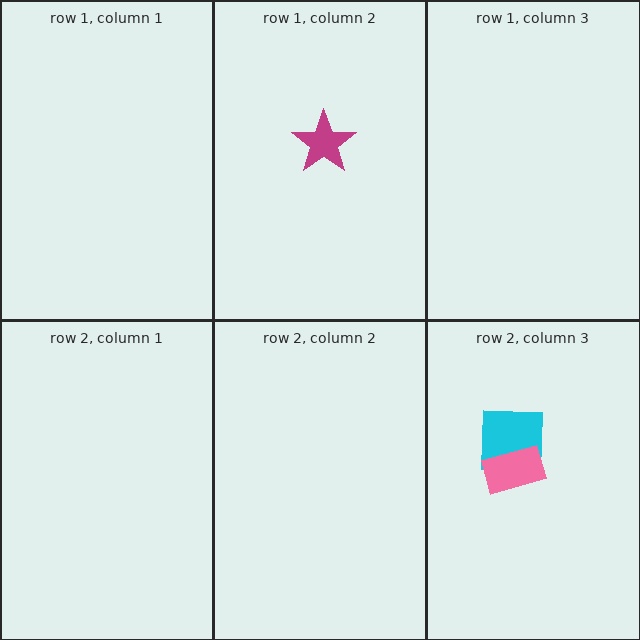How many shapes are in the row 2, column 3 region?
2.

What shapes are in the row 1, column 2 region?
The magenta star.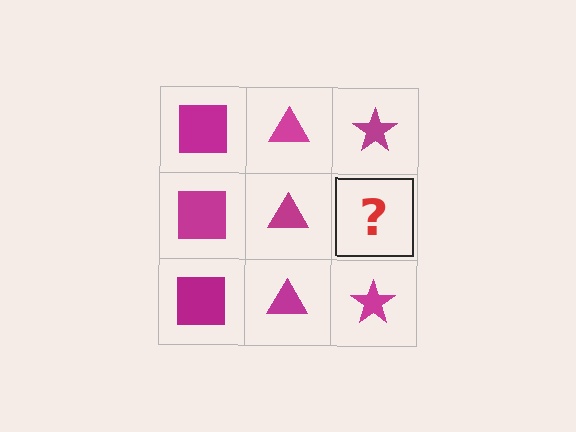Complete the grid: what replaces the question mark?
The question mark should be replaced with a magenta star.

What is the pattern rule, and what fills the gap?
The rule is that each column has a consistent shape. The gap should be filled with a magenta star.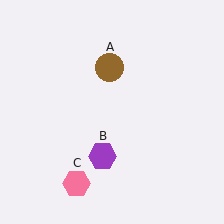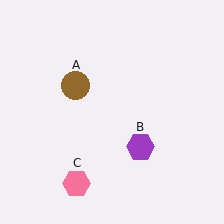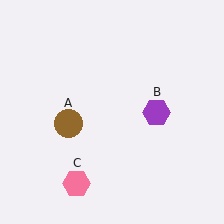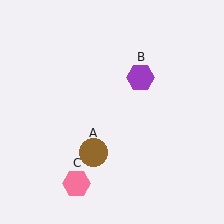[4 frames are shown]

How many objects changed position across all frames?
2 objects changed position: brown circle (object A), purple hexagon (object B).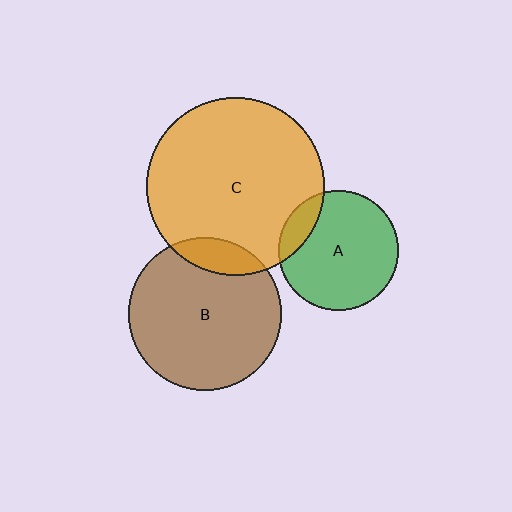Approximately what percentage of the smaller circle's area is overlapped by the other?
Approximately 15%.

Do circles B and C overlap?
Yes.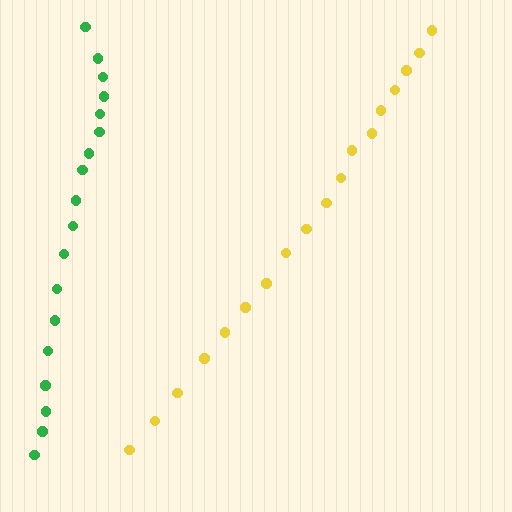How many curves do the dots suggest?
There are 2 distinct paths.